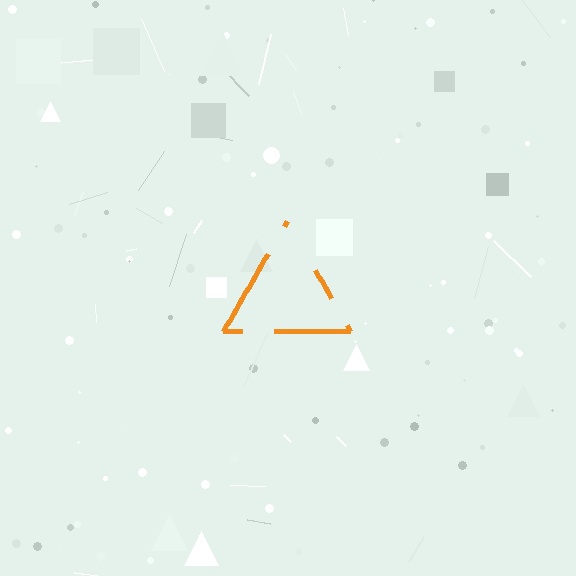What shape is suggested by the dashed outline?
The dashed outline suggests a triangle.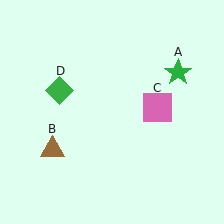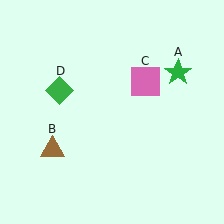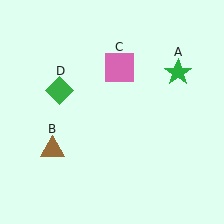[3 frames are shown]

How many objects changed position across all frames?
1 object changed position: pink square (object C).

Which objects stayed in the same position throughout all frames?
Green star (object A) and brown triangle (object B) and green diamond (object D) remained stationary.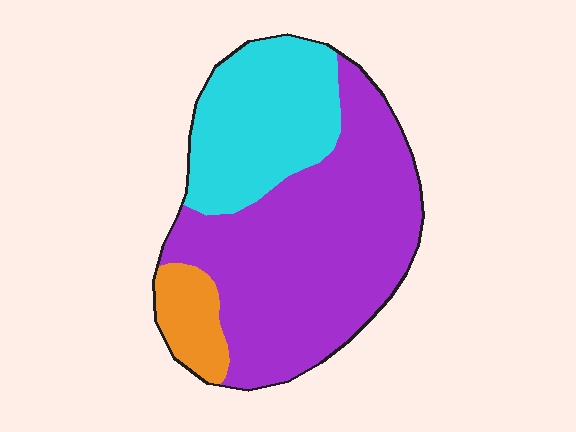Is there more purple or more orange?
Purple.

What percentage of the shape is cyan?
Cyan covers 30% of the shape.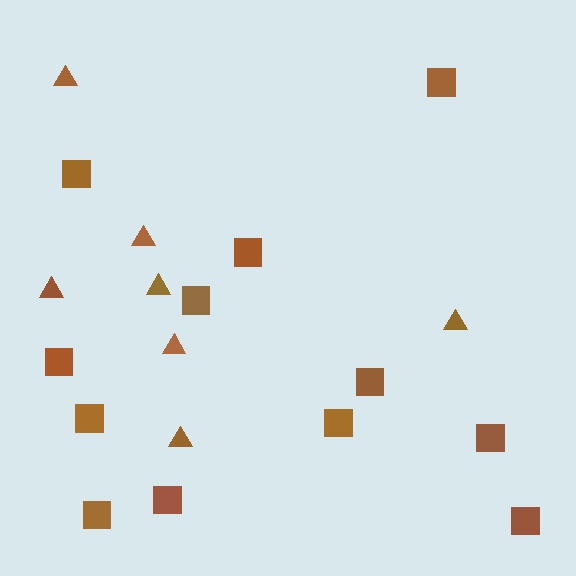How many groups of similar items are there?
There are 2 groups: one group of triangles (7) and one group of squares (12).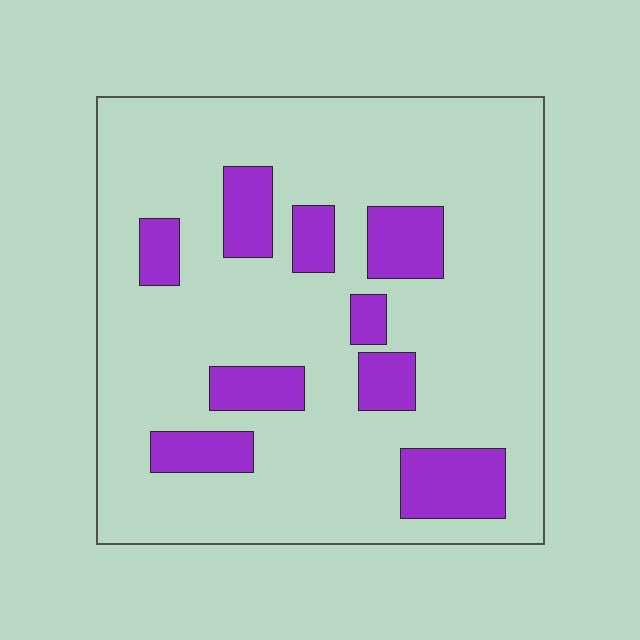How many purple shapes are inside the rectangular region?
9.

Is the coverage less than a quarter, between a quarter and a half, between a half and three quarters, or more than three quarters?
Less than a quarter.